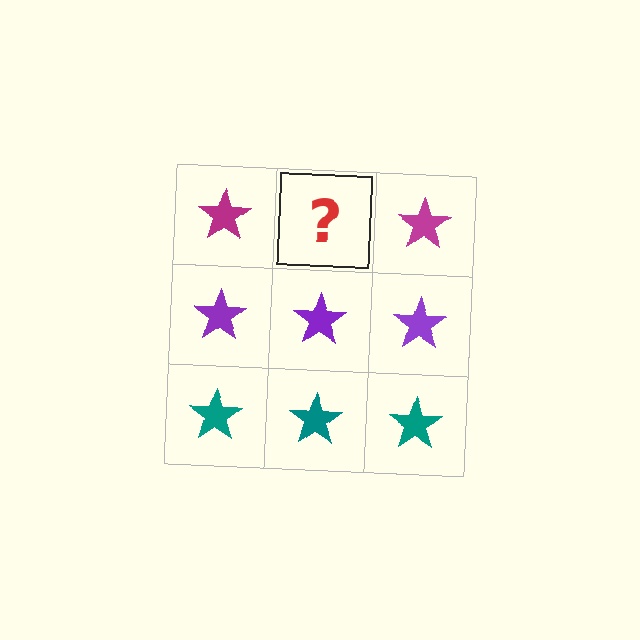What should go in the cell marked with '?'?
The missing cell should contain a magenta star.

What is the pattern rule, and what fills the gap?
The rule is that each row has a consistent color. The gap should be filled with a magenta star.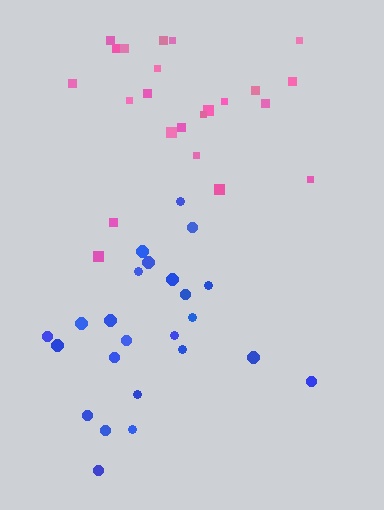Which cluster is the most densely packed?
Blue.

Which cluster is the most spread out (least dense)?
Pink.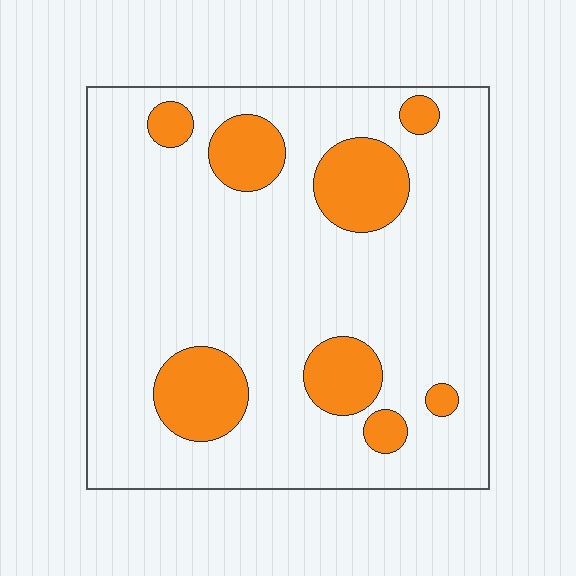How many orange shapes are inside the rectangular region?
8.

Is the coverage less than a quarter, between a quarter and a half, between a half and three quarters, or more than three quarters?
Less than a quarter.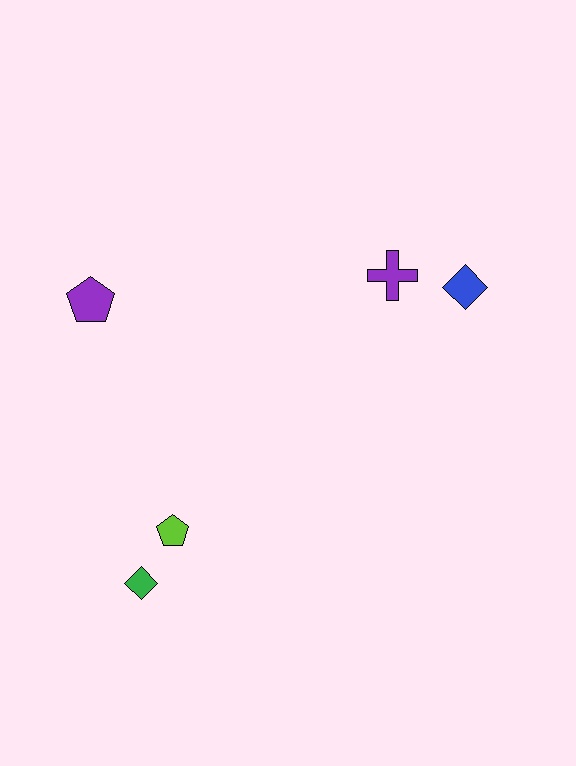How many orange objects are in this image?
There are no orange objects.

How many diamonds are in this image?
There are 2 diamonds.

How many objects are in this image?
There are 5 objects.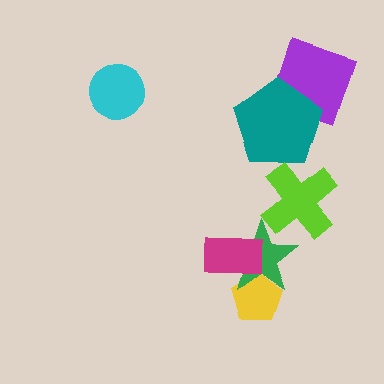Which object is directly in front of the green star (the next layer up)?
The magenta rectangle is directly in front of the green star.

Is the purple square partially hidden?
Yes, it is partially covered by another shape.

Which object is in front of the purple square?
The teal pentagon is in front of the purple square.